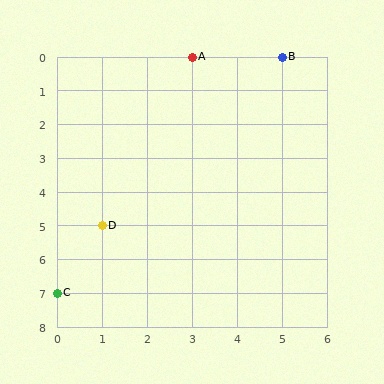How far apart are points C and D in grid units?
Points C and D are 1 column and 2 rows apart (about 2.2 grid units diagonally).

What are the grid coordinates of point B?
Point B is at grid coordinates (5, 0).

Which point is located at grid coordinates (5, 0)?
Point B is at (5, 0).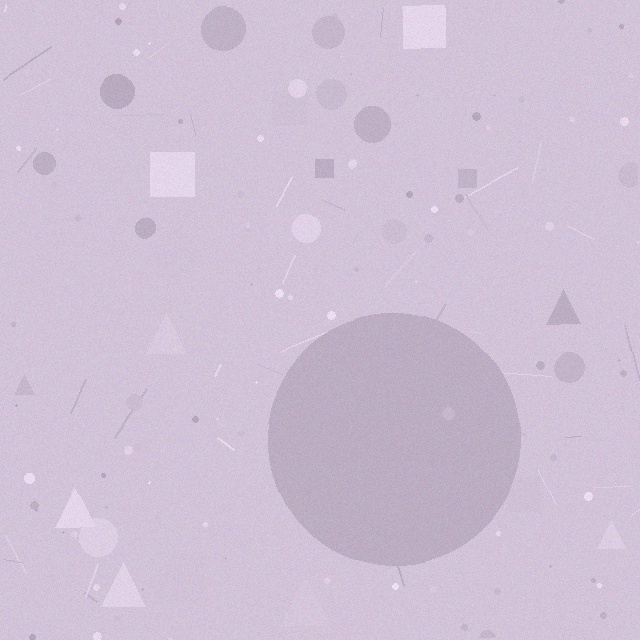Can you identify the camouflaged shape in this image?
The camouflaged shape is a circle.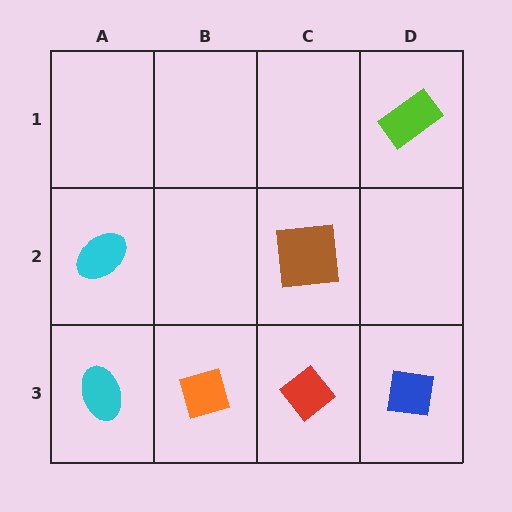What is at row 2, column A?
A cyan ellipse.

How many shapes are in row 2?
2 shapes.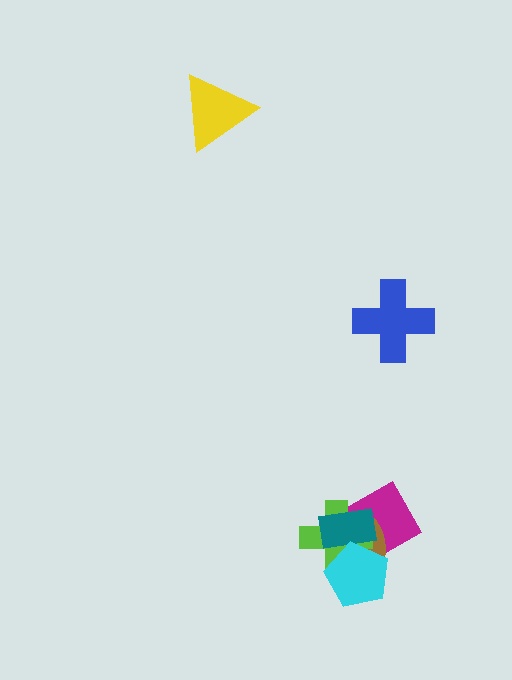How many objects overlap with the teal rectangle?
4 objects overlap with the teal rectangle.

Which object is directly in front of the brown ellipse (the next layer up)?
The lime cross is directly in front of the brown ellipse.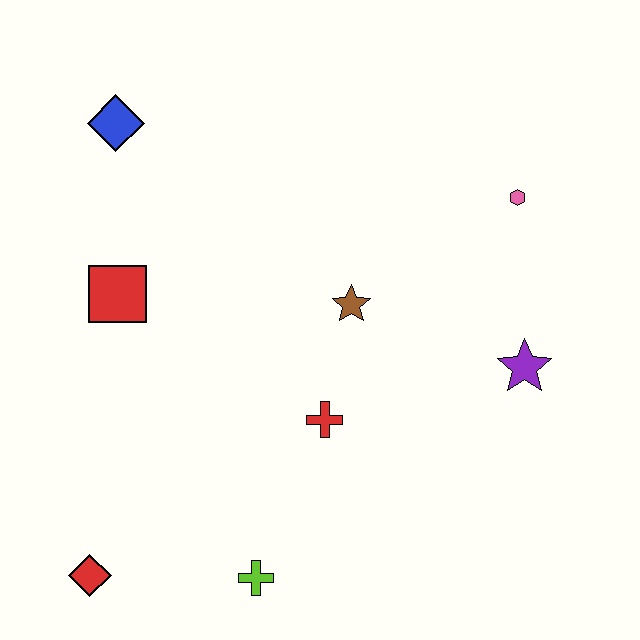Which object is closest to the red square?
The blue diamond is closest to the red square.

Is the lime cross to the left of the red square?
No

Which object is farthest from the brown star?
The red diamond is farthest from the brown star.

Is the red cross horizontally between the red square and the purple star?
Yes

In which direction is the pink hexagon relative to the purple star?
The pink hexagon is above the purple star.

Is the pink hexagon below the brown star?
No